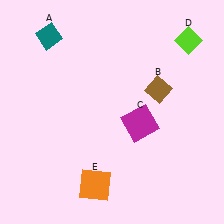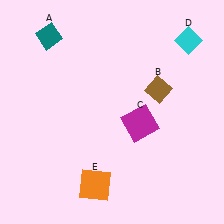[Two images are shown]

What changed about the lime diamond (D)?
In Image 1, D is lime. In Image 2, it changed to cyan.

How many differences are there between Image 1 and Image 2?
There is 1 difference between the two images.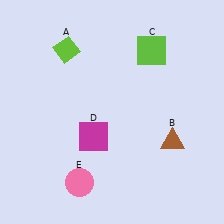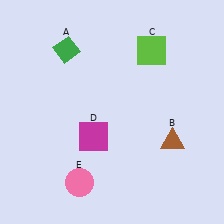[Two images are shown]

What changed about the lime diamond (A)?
In Image 1, A is lime. In Image 2, it changed to green.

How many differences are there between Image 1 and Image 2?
There is 1 difference between the two images.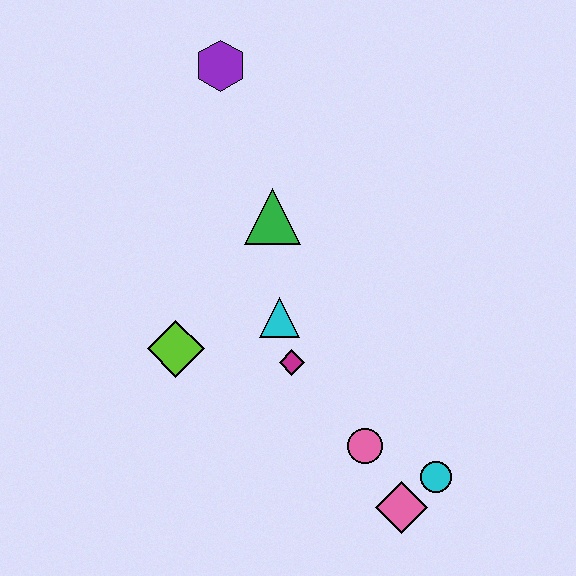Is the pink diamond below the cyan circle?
Yes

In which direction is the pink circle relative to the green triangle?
The pink circle is below the green triangle.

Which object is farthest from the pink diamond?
The purple hexagon is farthest from the pink diamond.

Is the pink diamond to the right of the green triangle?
Yes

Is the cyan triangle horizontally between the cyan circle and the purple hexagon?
Yes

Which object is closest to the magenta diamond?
The cyan triangle is closest to the magenta diamond.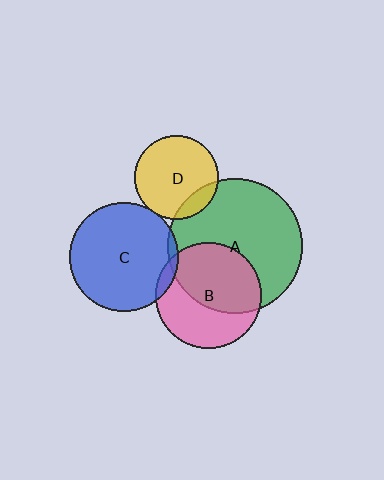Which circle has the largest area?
Circle A (green).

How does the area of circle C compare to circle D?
Approximately 1.7 times.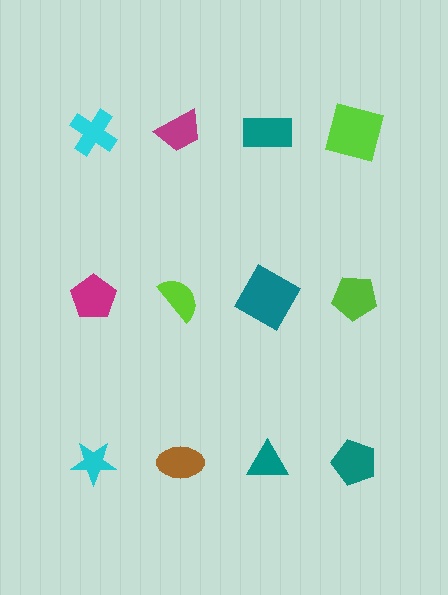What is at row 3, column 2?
A brown ellipse.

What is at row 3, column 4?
A teal pentagon.